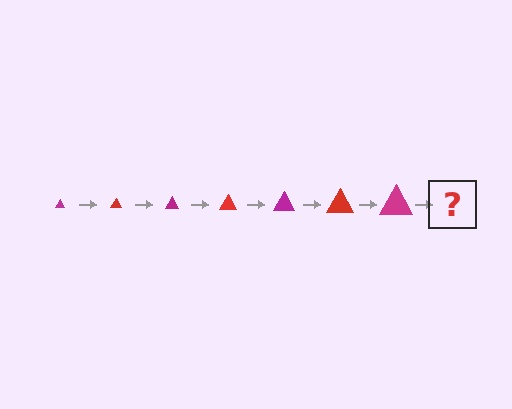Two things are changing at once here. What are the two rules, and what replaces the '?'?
The two rules are that the triangle grows larger each step and the color cycles through magenta and red. The '?' should be a red triangle, larger than the previous one.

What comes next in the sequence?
The next element should be a red triangle, larger than the previous one.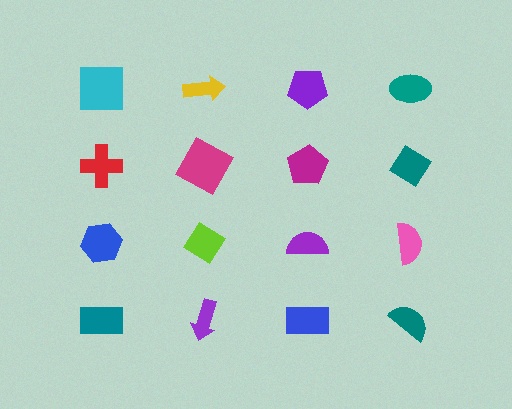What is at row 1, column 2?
A yellow arrow.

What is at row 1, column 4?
A teal ellipse.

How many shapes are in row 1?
4 shapes.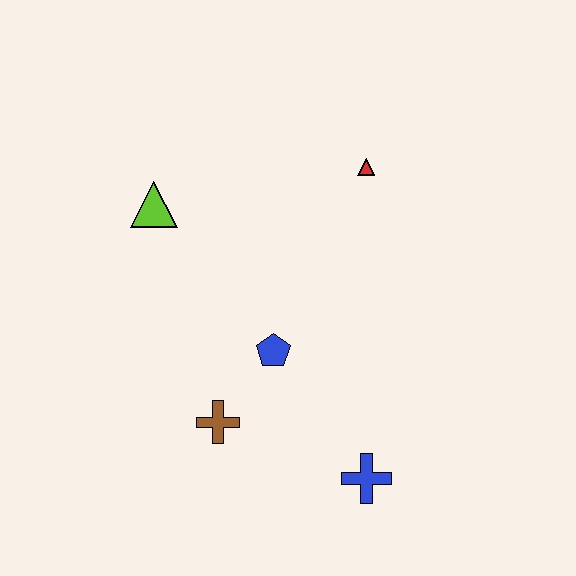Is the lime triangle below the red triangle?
Yes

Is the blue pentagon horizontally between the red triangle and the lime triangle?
Yes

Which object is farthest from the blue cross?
The lime triangle is farthest from the blue cross.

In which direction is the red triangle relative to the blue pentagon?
The red triangle is above the blue pentagon.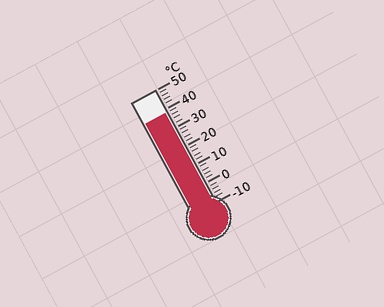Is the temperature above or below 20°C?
The temperature is above 20°C.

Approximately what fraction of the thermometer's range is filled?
The thermometer is filled to approximately 80% of its range.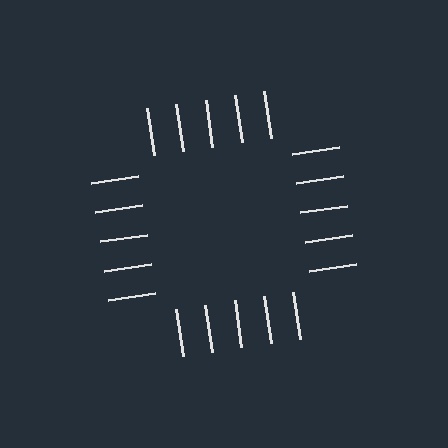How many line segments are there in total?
20 — 5 along each of the 4 edges.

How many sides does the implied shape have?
4 sides — the line-ends trace a square.